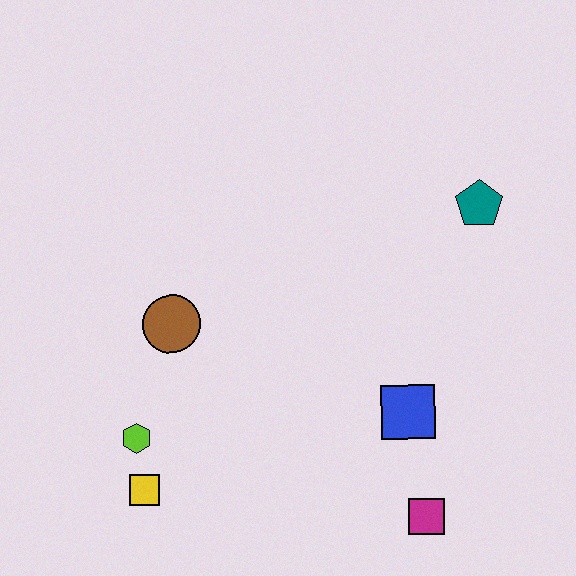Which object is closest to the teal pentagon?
The blue square is closest to the teal pentagon.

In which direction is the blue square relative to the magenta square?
The blue square is above the magenta square.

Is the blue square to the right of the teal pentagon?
No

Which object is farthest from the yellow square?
The teal pentagon is farthest from the yellow square.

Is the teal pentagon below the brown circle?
No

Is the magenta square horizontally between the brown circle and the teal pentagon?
Yes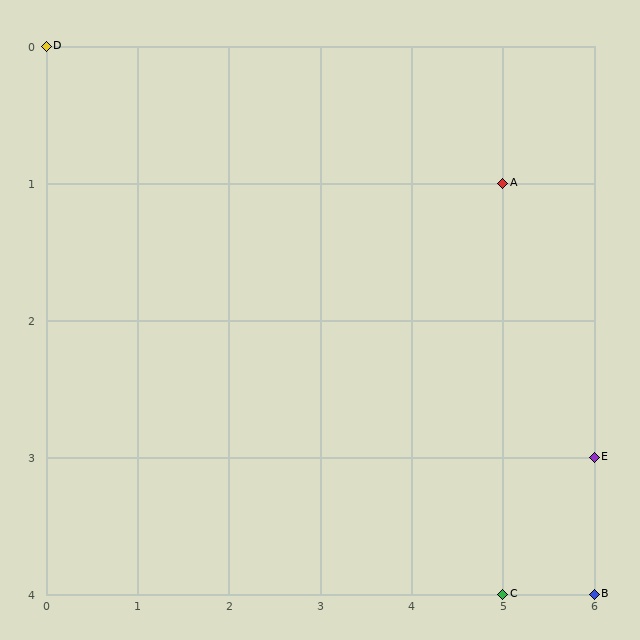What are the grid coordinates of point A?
Point A is at grid coordinates (5, 1).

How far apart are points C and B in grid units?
Points C and B are 1 column apart.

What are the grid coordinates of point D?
Point D is at grid coordinates (0, 0).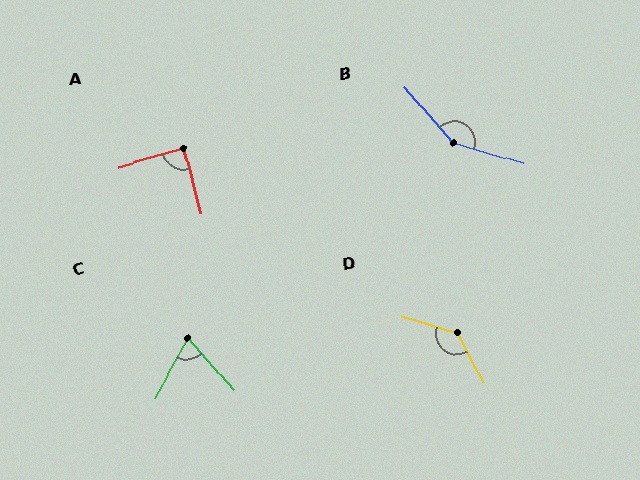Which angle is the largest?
B, at approximately 147 degrees.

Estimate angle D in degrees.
Approximately 134 degrees.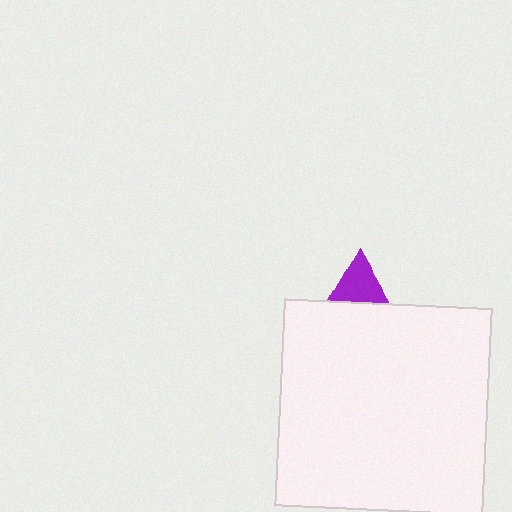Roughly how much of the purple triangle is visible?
A small part of it is visible (roughly 32%).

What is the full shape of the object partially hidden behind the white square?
The partially hidden object is a purple triangle.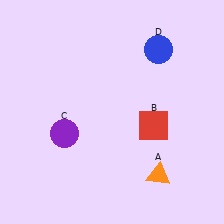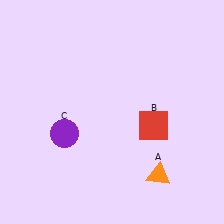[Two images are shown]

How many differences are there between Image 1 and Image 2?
There is 1 difference between the two images.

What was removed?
The blue circle (D) was removed in Image 2.